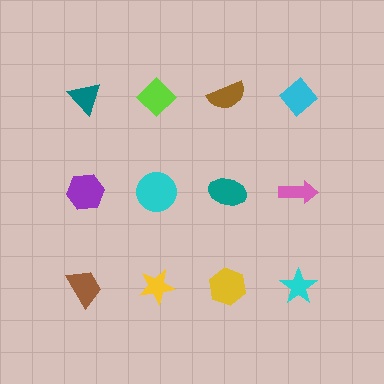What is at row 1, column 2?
A lime diamond.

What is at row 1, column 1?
A teal triangle.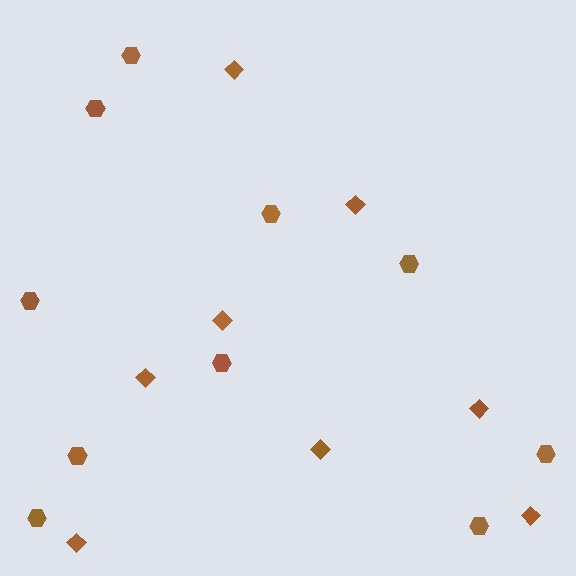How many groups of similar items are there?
There are 2 groups: one group of diamonds (8) and one group of hexagons (10).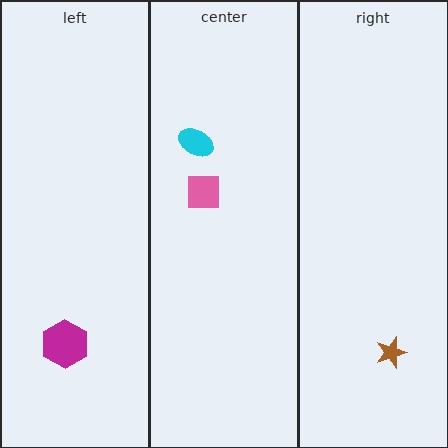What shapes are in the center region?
The pink square, the cyan ellipse.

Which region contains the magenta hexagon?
The left region.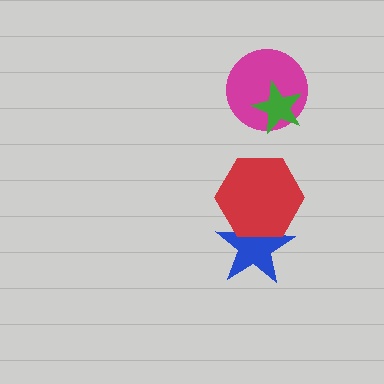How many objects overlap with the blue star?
1 object overlaps with the blue star.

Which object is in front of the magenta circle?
The green star is in front of the magenta circle.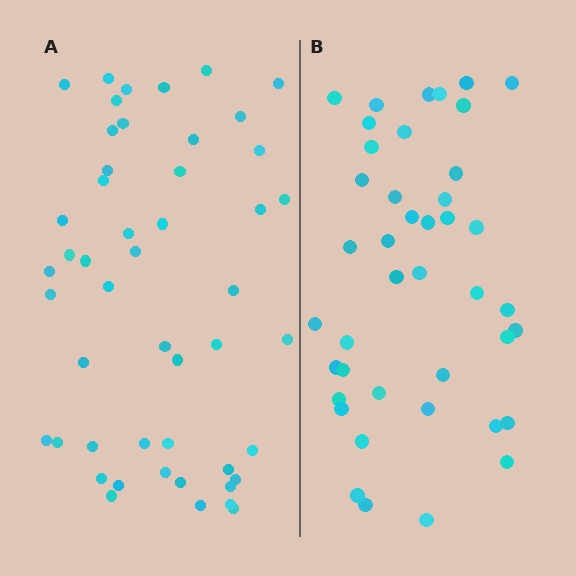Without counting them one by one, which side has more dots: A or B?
Region A (the left region) has more dots.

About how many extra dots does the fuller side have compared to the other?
Region A has roughly 8 or so more dots than region B.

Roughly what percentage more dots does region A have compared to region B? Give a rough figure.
About 15% more.